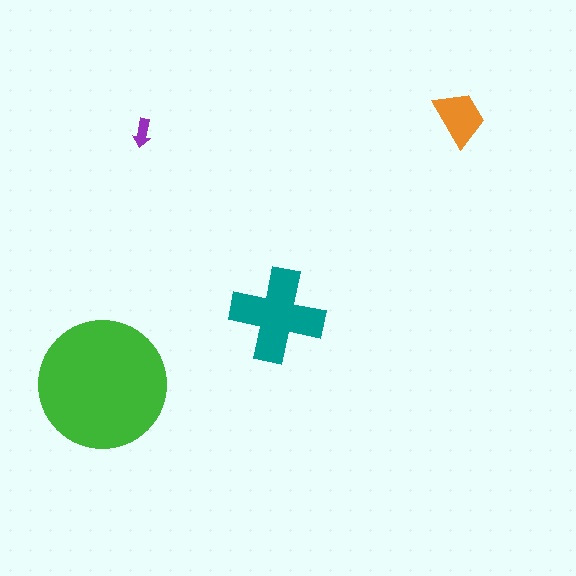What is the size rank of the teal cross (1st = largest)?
2nd.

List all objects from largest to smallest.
The green circle, the teal cross, the orange trapezoid, the purple arrow.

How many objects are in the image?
There are 4 objects in the image.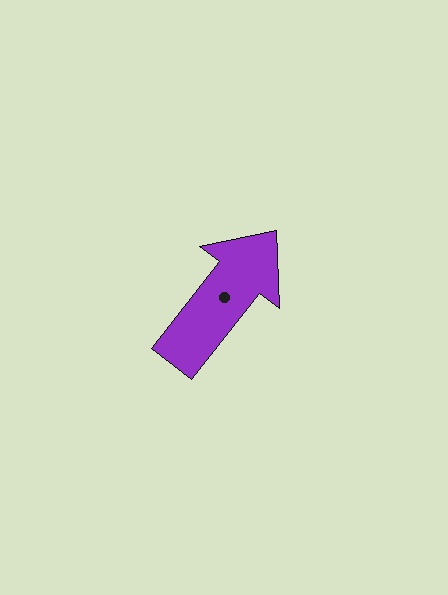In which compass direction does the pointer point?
Northeast.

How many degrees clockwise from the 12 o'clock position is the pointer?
Approximately 38 degrees.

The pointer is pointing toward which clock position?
Roughly 1 o'clock.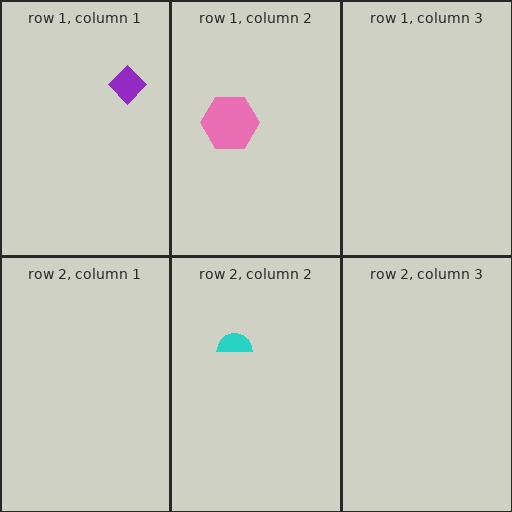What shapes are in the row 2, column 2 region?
The cyan semicircle.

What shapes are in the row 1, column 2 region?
The pink hexagon.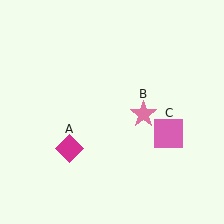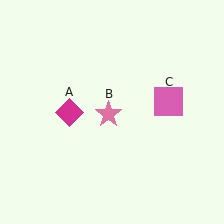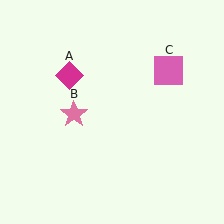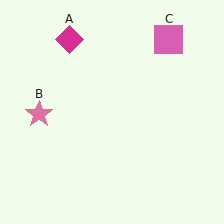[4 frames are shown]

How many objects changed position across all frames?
3 objects changed position: magenta diamond (object A), pink star (object B), pink square (object C).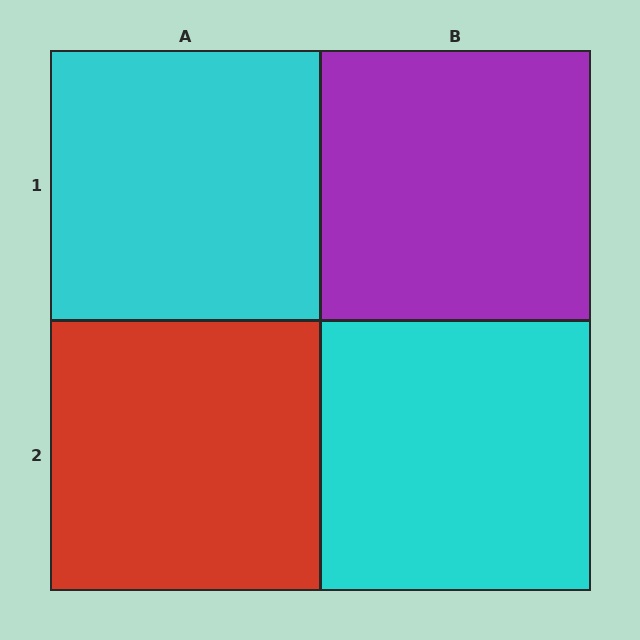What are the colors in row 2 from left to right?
Red, cyan.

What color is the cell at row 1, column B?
Purple.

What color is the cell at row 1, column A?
Cyan.